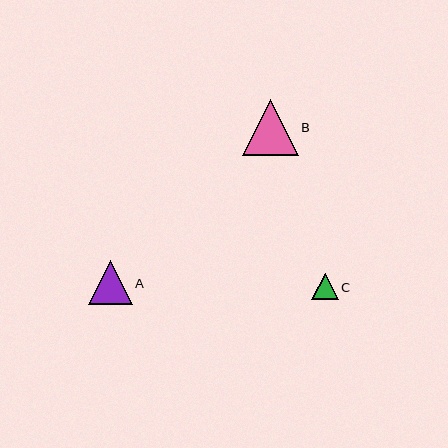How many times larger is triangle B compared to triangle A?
Triangle B is approximately 1.3 times the size of triangle A.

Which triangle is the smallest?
Triangle C is the smallest with a size of approximately 26 pixels.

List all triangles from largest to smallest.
From largest to smallest: B, A, C.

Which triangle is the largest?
Triangle B is the largest with a size of approximately 56 pixels.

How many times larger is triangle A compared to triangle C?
Triangle A is approximately 1.7 times the size of triangle C.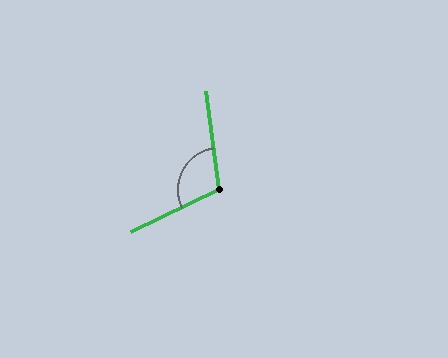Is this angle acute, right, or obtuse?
It is obtuse.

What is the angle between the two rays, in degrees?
Approximately 108 degrees.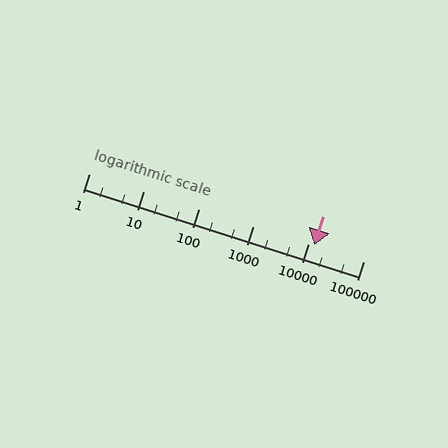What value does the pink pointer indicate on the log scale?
The pointer indicates approximately 13000.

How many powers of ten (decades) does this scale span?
The scale spans 5 decades, from 1 to 100000.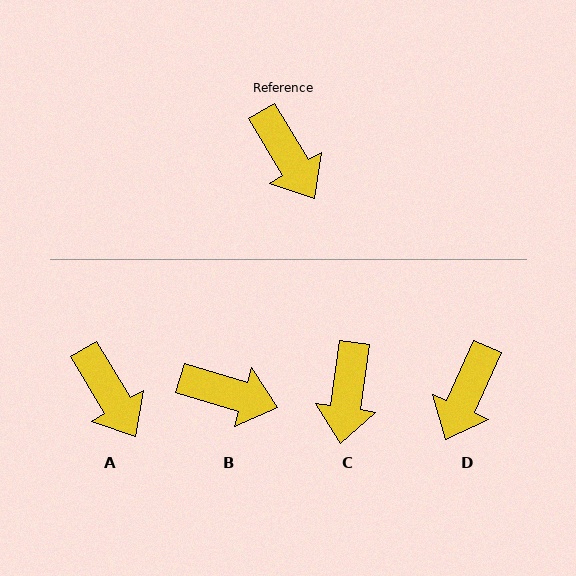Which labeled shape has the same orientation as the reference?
A.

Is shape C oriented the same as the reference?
No, it is off by about 39 degrees.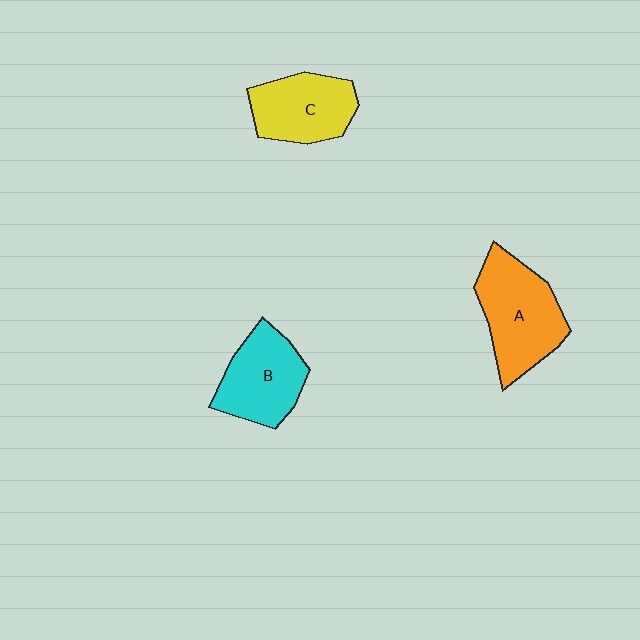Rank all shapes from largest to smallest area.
From largest to smallest: A (orange), B (cyan), C (yellow).